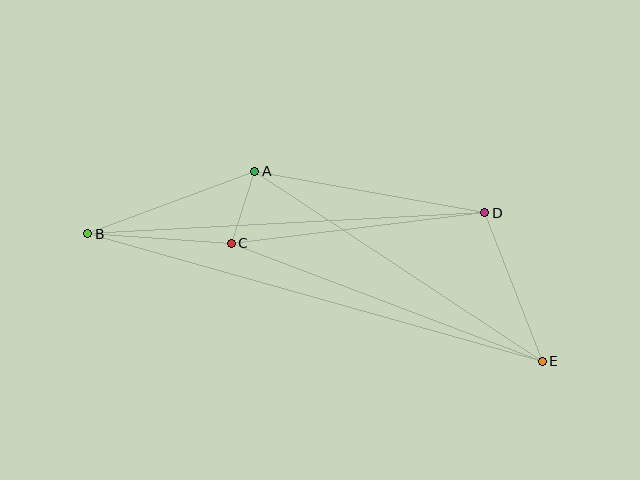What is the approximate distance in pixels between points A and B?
The distance between A and B is approximately 178 pixels.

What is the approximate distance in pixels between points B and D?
The distance between B and D is approximately 398 pixels.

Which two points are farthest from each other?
Points B and E are farthest from each other.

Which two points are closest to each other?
Points A and C are closest to each other.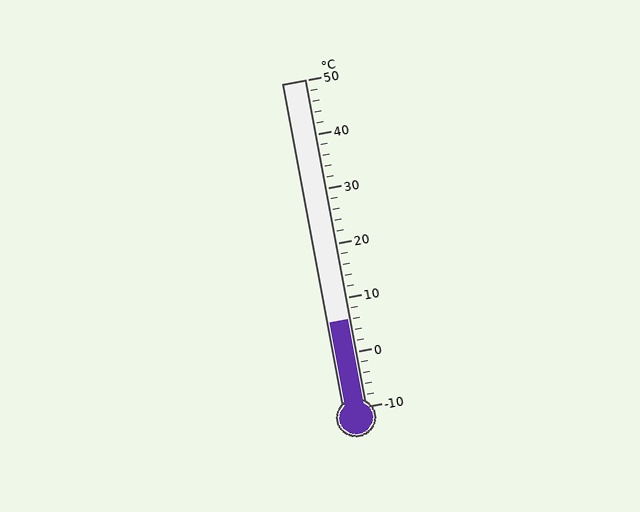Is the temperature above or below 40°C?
The temperature is below 40°C.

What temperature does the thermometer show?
The thermometer shows approximately 6°C.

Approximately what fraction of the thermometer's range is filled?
The thermometer is filled to approximately 25% of its range.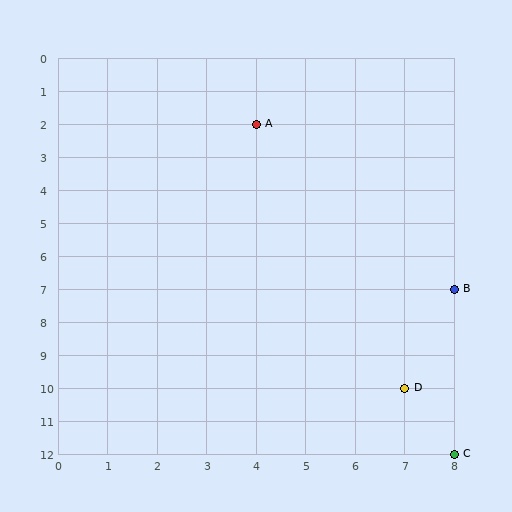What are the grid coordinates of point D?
Point D is at grid coordinates (7, 10).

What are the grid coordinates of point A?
Point A is at grid coordinates (4, 2).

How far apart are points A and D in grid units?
Points A and D are 3 columns and 8 rows apart (about 8.5 grid units diagonally).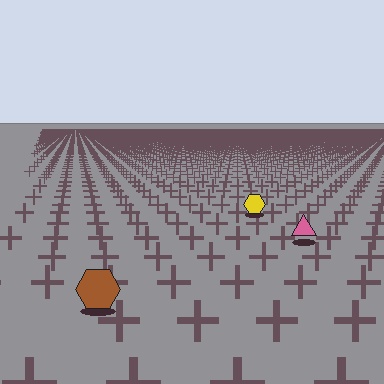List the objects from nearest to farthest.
From nearest to farthest: the brown hexagon, the pink triangle, the yellow hexagon.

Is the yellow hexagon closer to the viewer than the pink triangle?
No. The pink triangle is closer — you can tell from the texture gradient: the ground texture is coarser near it.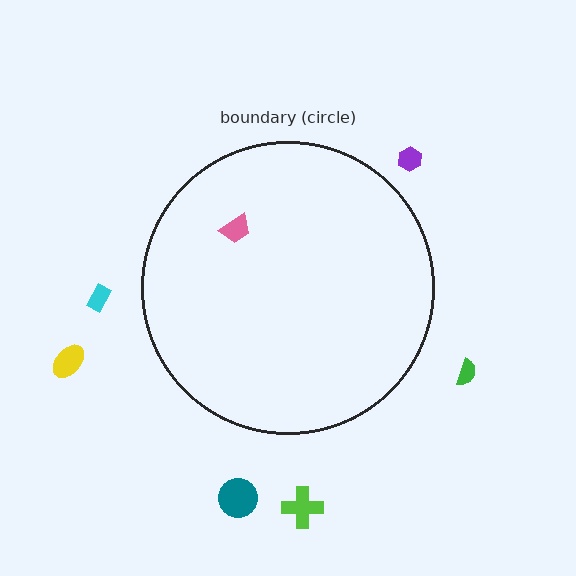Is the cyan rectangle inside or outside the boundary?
Outside.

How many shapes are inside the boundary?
1 inside, 6 outside.